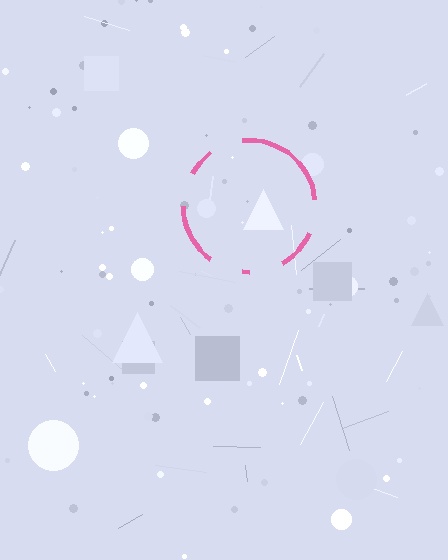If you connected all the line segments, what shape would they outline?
They would outline a circle.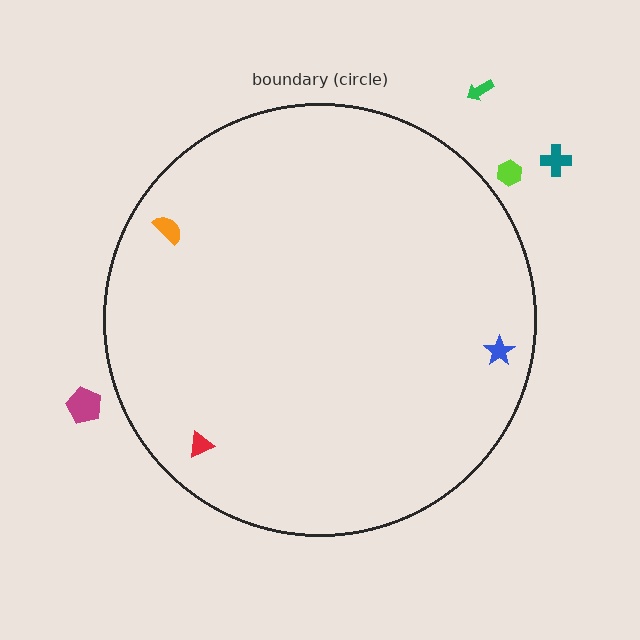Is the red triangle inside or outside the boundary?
Inside.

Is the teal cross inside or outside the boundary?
Outside.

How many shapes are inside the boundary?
3 inside, 4 outside.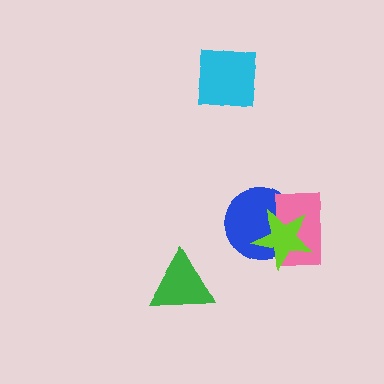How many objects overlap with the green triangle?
0 objects overlap with the green triangle.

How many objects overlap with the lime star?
2 objects overlap with the lime star.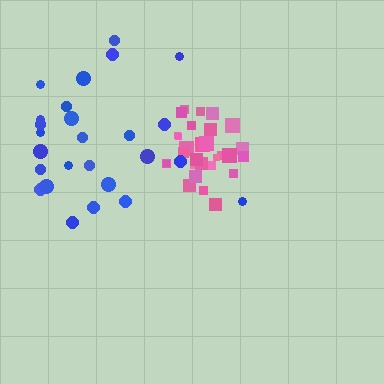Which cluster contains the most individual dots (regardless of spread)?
Pink (31).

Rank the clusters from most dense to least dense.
pink, blue.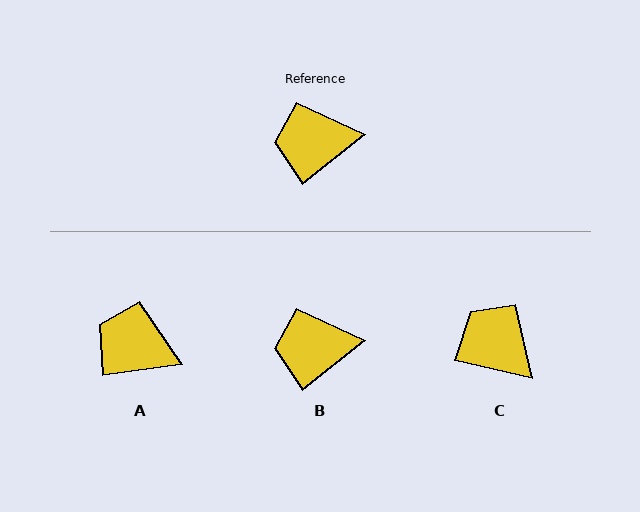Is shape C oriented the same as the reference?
No, it is off by about 52 degrees.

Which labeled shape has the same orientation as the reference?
B.